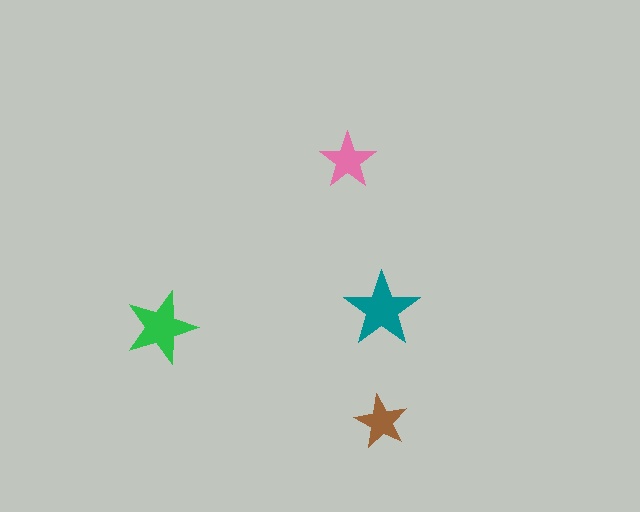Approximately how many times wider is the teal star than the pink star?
About 1.5 times wider.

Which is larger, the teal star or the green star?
The teal one.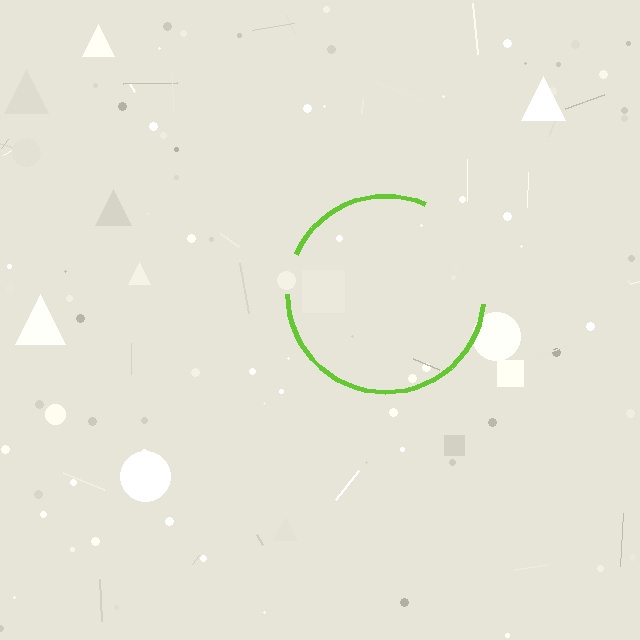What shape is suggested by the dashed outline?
The dashed outline suggests a circle.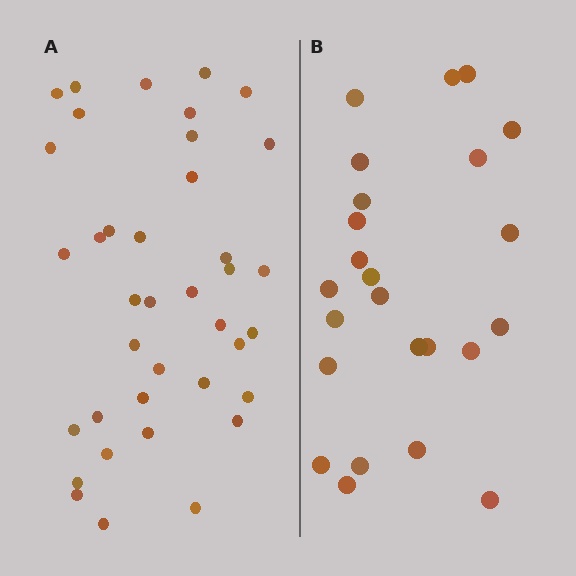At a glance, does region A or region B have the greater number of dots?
Region A (the left region) has more dots.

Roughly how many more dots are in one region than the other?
Region A has approximately 15 more dots than region B.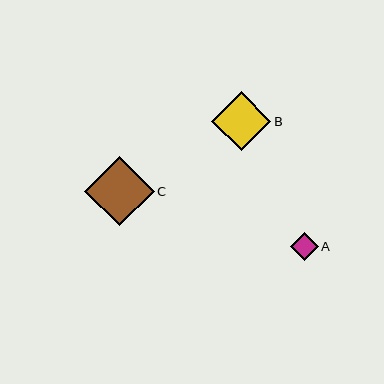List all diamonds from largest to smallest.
From largest to smallest: C, B, A.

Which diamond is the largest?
Diamond C is the largest with a size of approximately 69 pixels.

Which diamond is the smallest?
Diamond A is the smallest with a size of approximately 28 pixels.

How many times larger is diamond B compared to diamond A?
Diamond B is approximately 2.1 times the size of diamond A.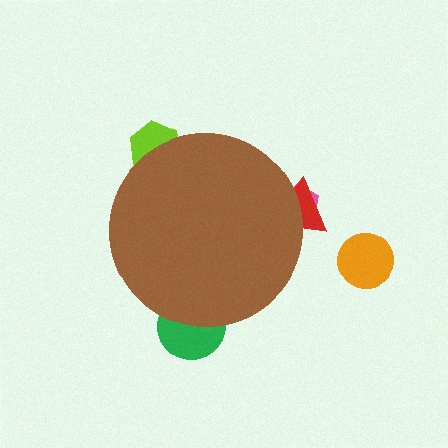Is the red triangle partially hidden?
Yes, the red triangle is partially hidden behind the brown circle.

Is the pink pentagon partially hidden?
Yes, the pink pentagon is partially hidden behind the brown circle.